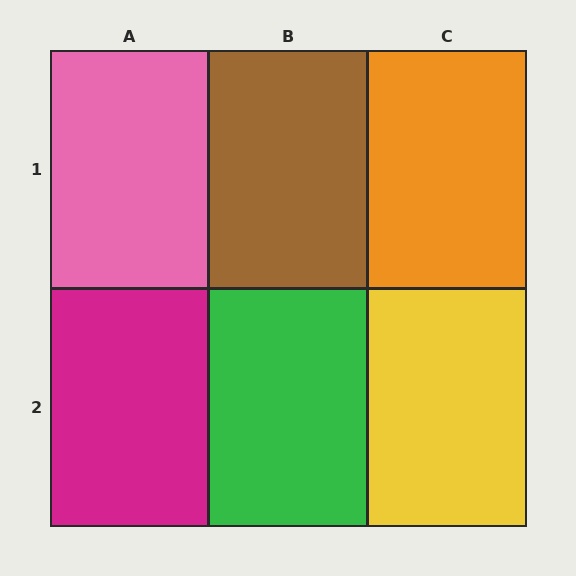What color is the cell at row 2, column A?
Magenta.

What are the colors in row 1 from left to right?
Pink, brown, orange.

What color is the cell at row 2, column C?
Yellow.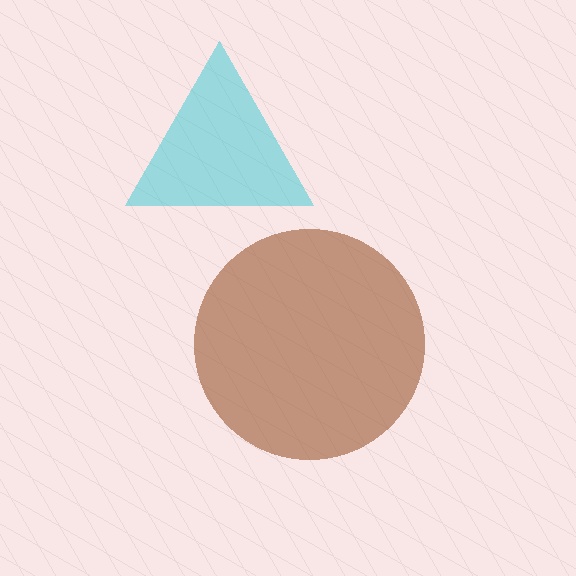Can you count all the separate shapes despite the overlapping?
Yes, there are 2 separate shapes.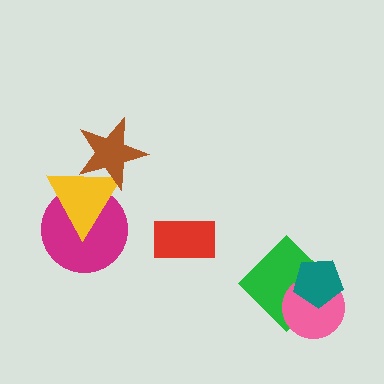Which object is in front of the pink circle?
The teal pentagon is in front of the pink circle.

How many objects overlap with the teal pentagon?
2 objects overlap with the teal pentagon.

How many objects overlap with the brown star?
1 object overlaps with the brown star.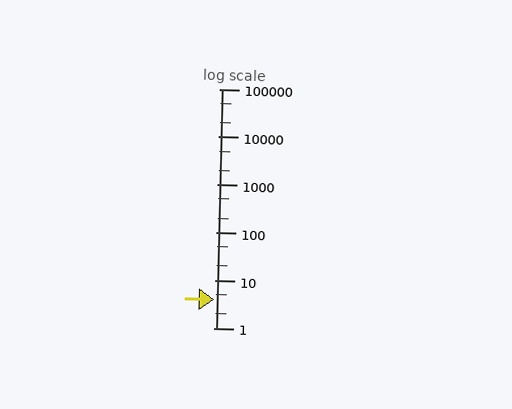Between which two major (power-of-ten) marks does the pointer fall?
The pointer is between 1 and 10.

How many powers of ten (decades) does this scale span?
The scale spans 5 decades, from 1 to 100000.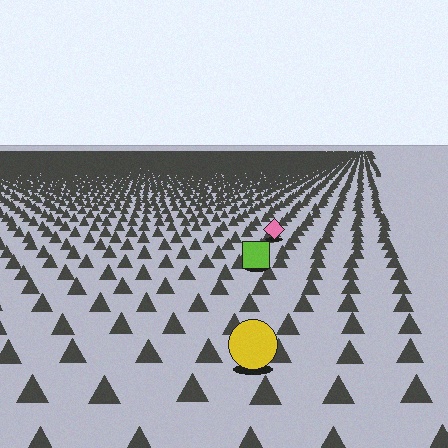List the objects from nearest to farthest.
From nearest to farthest: the yellow circle, the lime square, the pink diamond.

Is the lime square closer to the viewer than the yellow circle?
No. The yellow circle is closer — you can tell from the texture gradient: the ground texture is coarser near it.